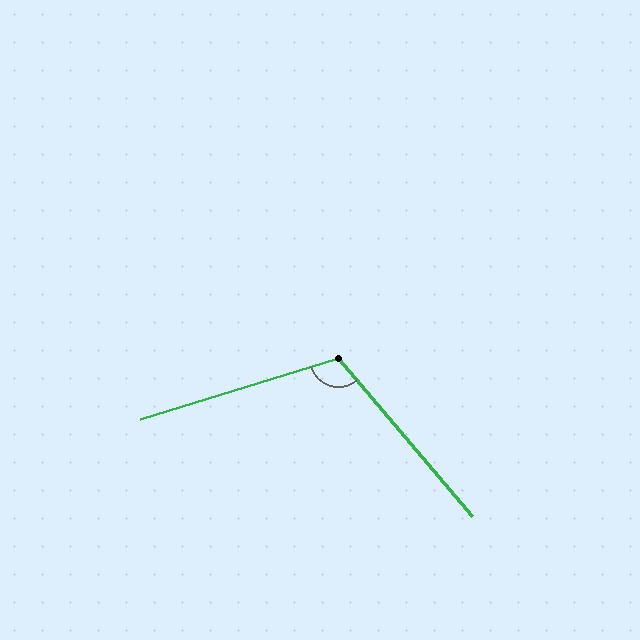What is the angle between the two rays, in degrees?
Approximately 113 degrees.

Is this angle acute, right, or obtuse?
It is obtuse.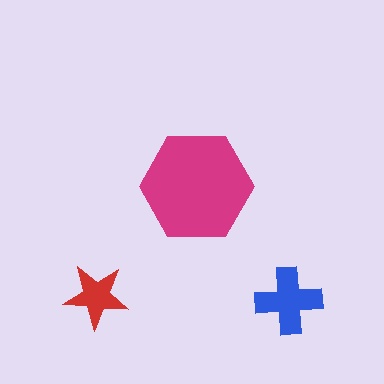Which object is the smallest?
The red star.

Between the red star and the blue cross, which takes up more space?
The blue cross.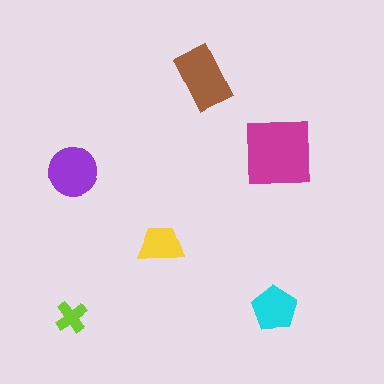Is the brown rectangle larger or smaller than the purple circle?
Larger.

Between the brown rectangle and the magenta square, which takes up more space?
The magenta square.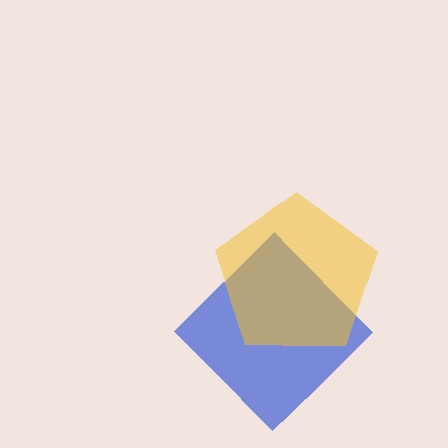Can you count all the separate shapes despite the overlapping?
Yes, there are 2 separate shapes.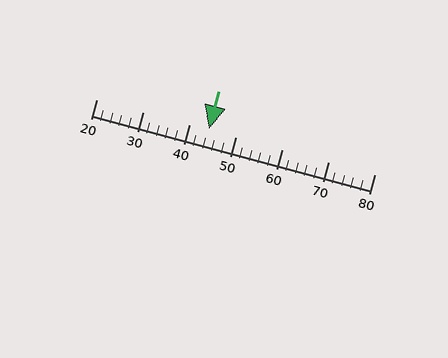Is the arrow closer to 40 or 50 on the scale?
The arrow is closer to 40.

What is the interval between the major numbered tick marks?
The major tick marks are spaced 10 units apart.